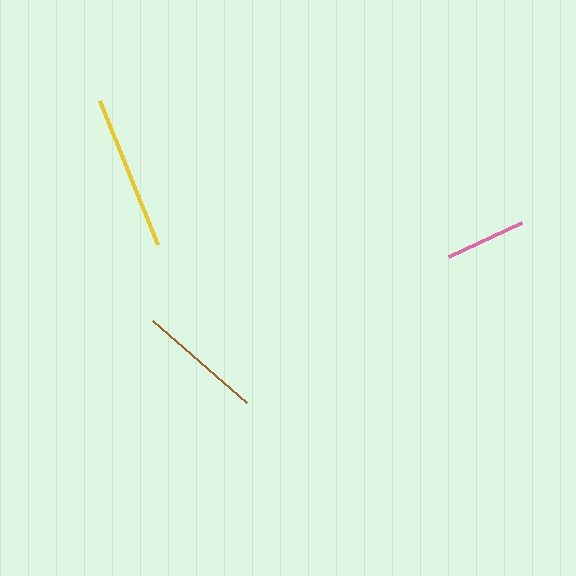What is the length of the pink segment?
The pink segment is approximately 80 pixels long.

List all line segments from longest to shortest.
From longest to shortest: yellow, brown, pink.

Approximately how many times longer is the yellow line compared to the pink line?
The yellow line is approximately 1.9 times the length of the pink line.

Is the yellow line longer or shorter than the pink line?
The yellow line is longer than the pink line.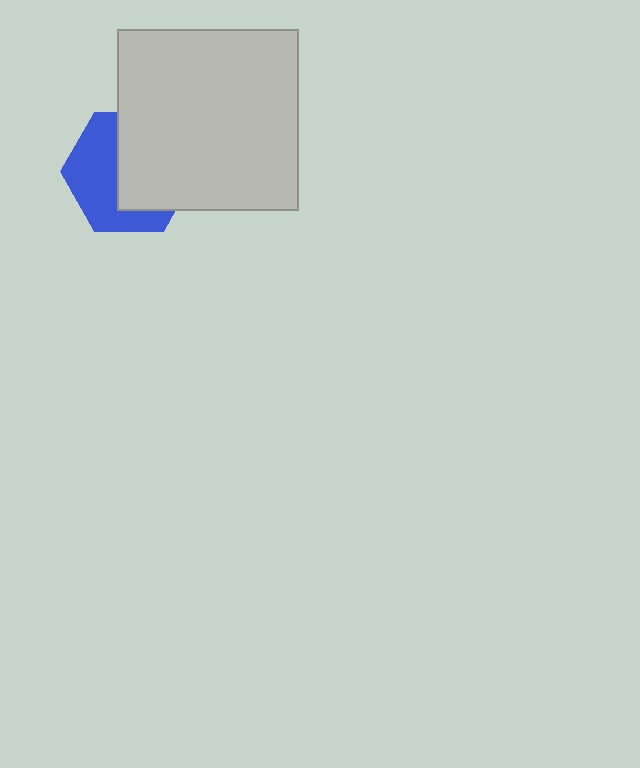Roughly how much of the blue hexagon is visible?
About half of it is visible (roughly 47%).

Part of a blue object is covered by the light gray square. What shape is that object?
It is a hexagon.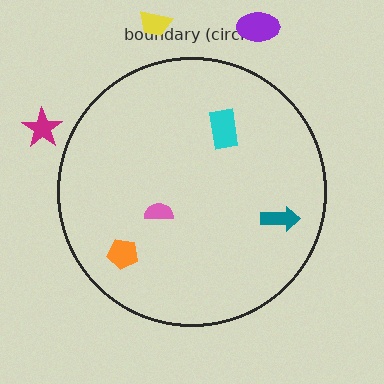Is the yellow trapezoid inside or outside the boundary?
Outside.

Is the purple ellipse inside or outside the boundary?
Outside.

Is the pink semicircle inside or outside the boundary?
Inside.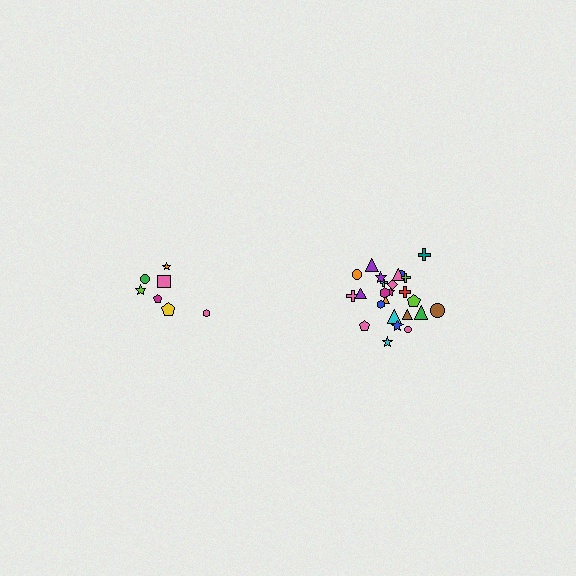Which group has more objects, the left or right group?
The right group.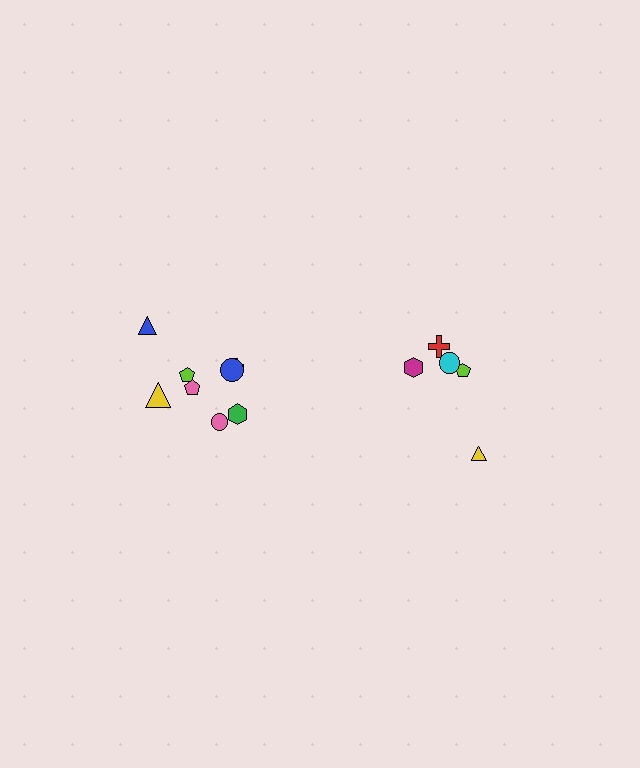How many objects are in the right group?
There are 5 objects.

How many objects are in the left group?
There are 8 objects.